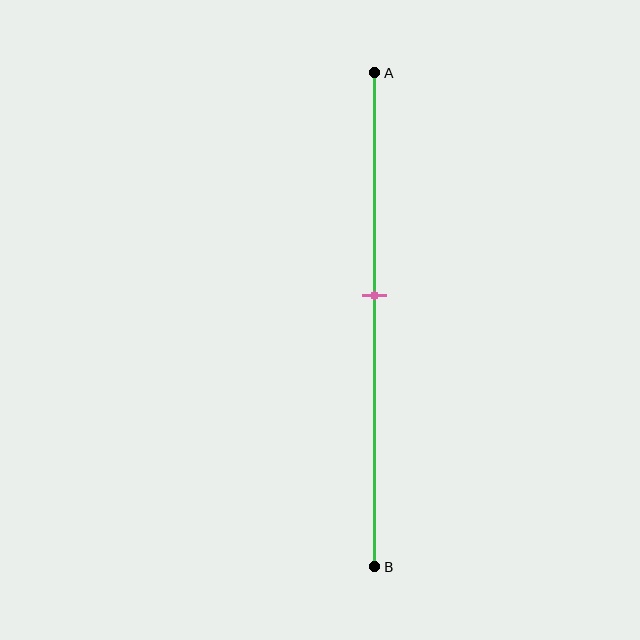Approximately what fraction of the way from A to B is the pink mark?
The pink mark is approximately 45% of the way from A to B.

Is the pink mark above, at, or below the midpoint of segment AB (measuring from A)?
The pink mark is above the midpoint of segment AB.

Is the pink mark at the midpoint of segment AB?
No, the mark is at about 45% from A, not at the 50% midpoint.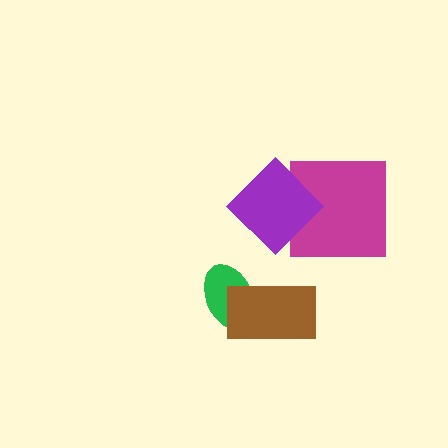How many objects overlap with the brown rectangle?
1 object overlaps with the brown rectangle.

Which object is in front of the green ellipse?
The brown rectangle is in front of the green ellipse.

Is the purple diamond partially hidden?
No, no other shape covers it.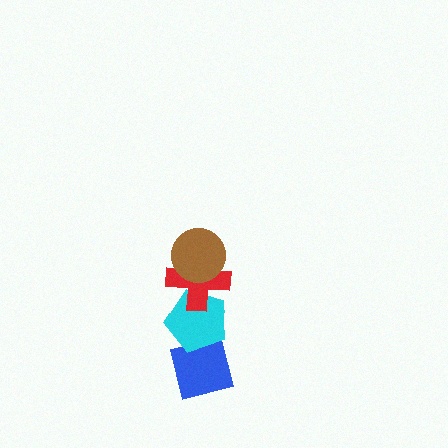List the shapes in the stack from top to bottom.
From top to bottom: the brown circle, the red cross, the cyan pentagon, the blue square.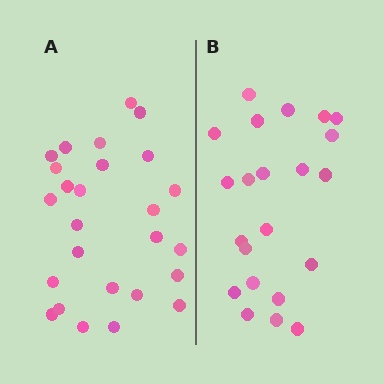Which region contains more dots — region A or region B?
Region A (the left region) has more dots.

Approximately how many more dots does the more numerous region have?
Region A has about 4 more dots than region B.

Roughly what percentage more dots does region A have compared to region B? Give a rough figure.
About 20% more.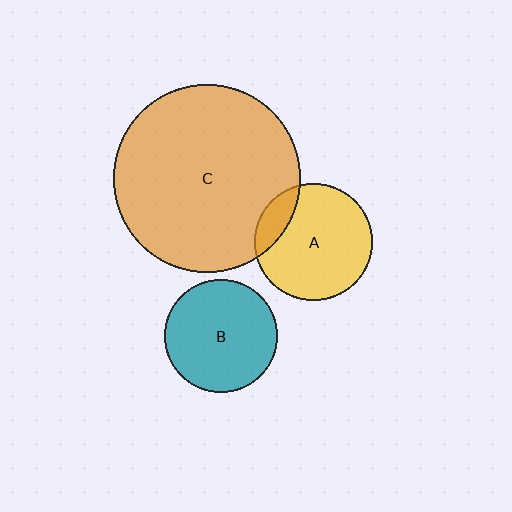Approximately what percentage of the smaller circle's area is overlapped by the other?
Approximately 15%.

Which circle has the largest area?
Circle C (orange).